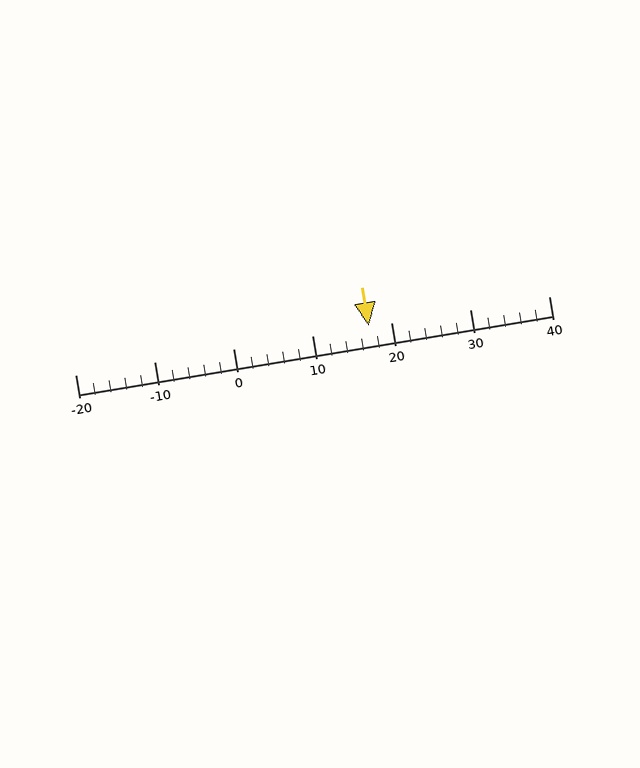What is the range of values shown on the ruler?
The ruler shows values from -20 to 40.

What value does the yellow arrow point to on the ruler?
The yellow arrow points to approximately 17.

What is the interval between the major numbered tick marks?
The major tick marks are spaced 10 units apart.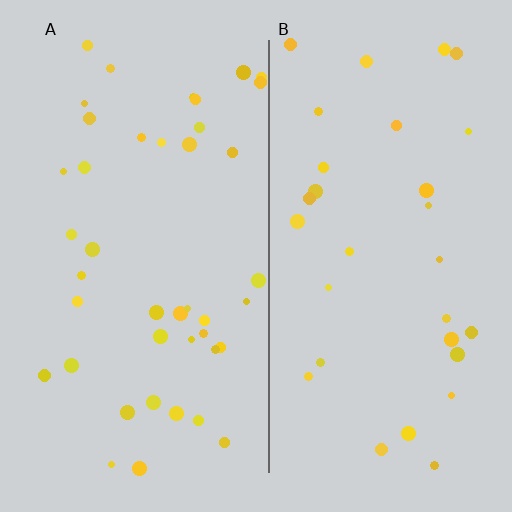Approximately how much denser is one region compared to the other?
Approximately 1.4× — region A over region B.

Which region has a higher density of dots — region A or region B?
A (the left).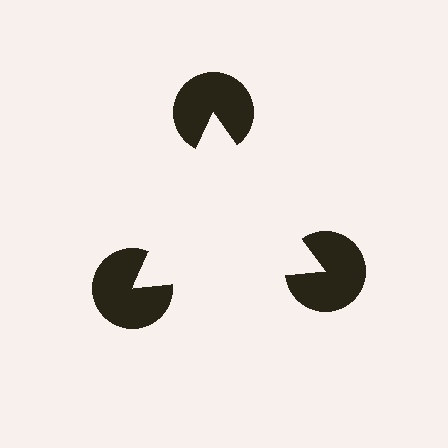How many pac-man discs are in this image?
There are 3 — one at each vertex of the illusory triangle.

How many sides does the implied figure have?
3 sides.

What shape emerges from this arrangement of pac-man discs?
An illusory triangle — its edges are inferred from the aligned wedge cuts in the pac-man discs, not physically drawn.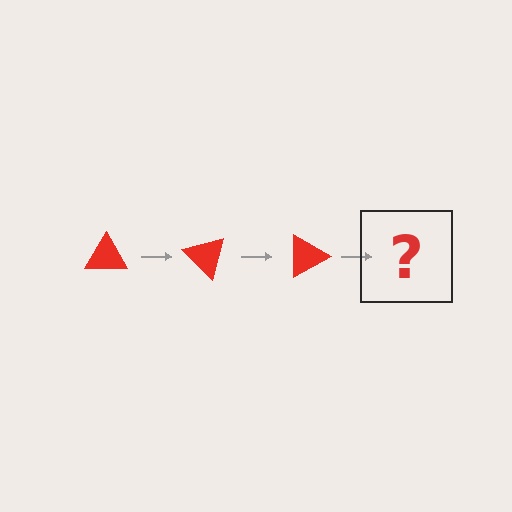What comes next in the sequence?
The next element should be a red triangle rotated 135 degrees.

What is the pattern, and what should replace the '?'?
The pattern is that the triangle rotates 45 degrees each step. The '?' should be a red triangle rotated 135 degrees.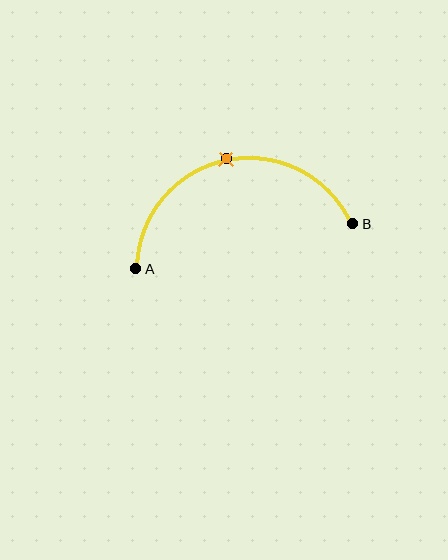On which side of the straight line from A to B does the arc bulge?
The arc bulges above the straight line connecting A and B.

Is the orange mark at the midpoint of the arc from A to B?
Yes. The orange mark lies on the arc at equal arc-length from both A and B — it is the arc midpoint.